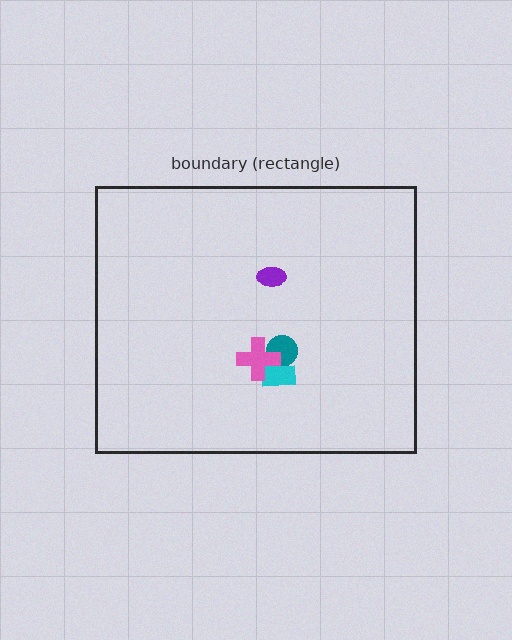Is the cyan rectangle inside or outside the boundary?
Inside.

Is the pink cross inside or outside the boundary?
Inside.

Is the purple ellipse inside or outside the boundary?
Inside.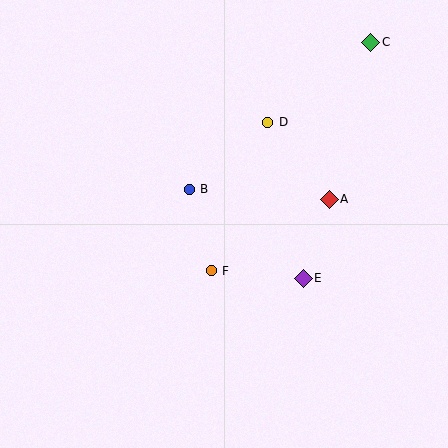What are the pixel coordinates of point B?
Point B is at (189, 189).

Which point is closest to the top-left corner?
Point B is closest to the top-left corner.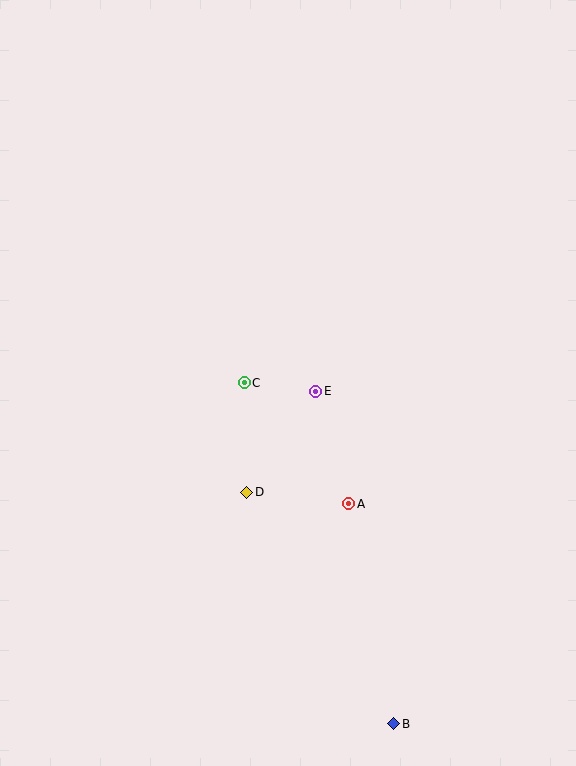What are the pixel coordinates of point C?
Point C is at (244, 383).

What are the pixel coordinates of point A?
Point A is at (349, 504).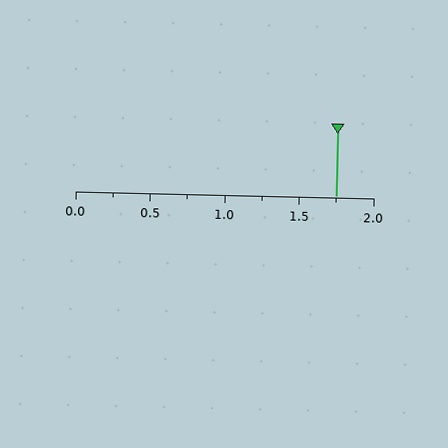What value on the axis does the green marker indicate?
The marker indicates approximately 1.75.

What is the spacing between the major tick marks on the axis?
The major ticks are spaced 0.5 apart.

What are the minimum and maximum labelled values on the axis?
The axis runs from 0.0 to 2.0.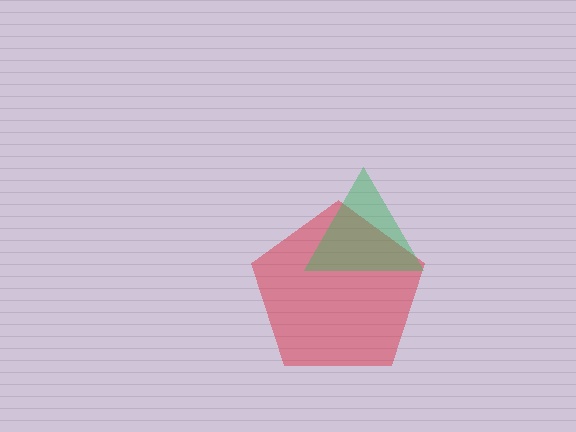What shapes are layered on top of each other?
The layered shapes are: a red pentagon, a green triangle.